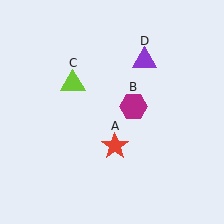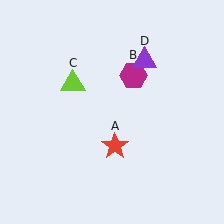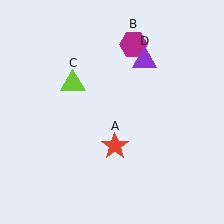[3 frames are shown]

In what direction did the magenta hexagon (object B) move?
The magenta hexagon (object B) moved up.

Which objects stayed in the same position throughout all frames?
Red star (object A) and lime triangle (object C) and purple triangle (object D) remained stationary.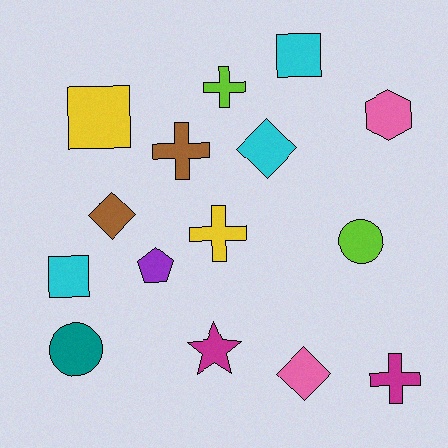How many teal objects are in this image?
There is 1 teal object.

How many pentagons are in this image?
There is 1 pentagon.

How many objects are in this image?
There are 15 objects.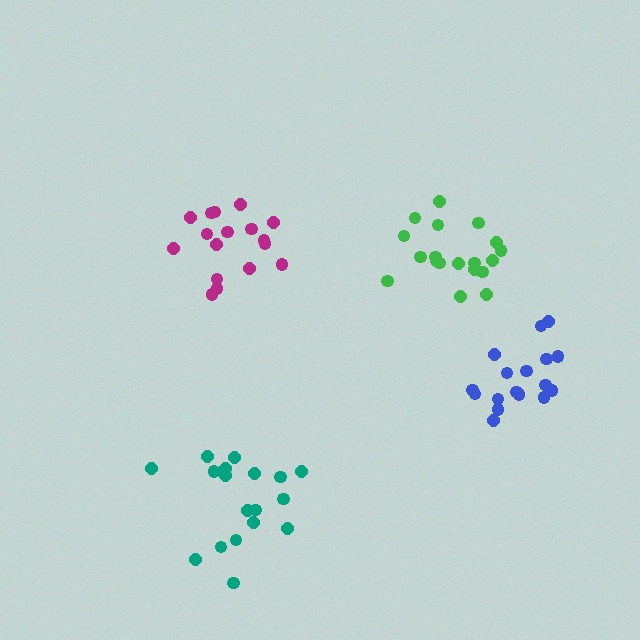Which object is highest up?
The magenta cluster is topmost.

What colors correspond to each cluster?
The clusters are colored: green, magenta, teal, blue.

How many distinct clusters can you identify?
There are 4 distinct clusters.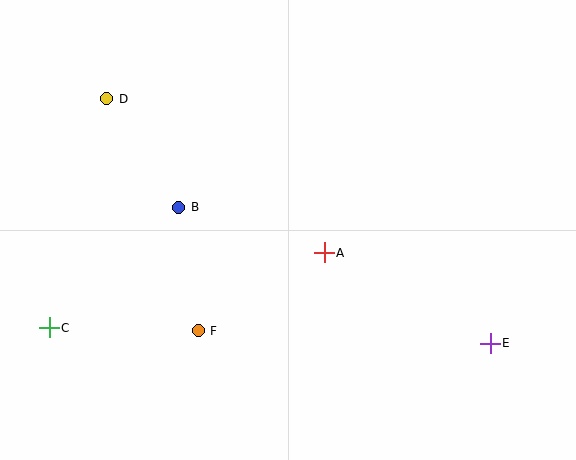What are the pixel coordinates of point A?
Point A is at (324, 253).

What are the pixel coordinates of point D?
Point D is at (107, 99).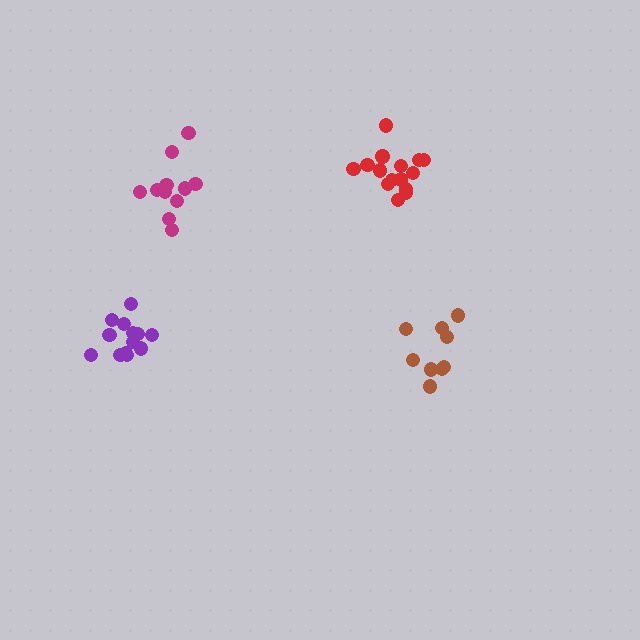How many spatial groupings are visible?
There are 4 spatial groupings.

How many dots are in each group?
Group 1: 9 dots, Group 2: 11 dots, Group 3: 13 dots, Group 4: 15 dots (48 total).